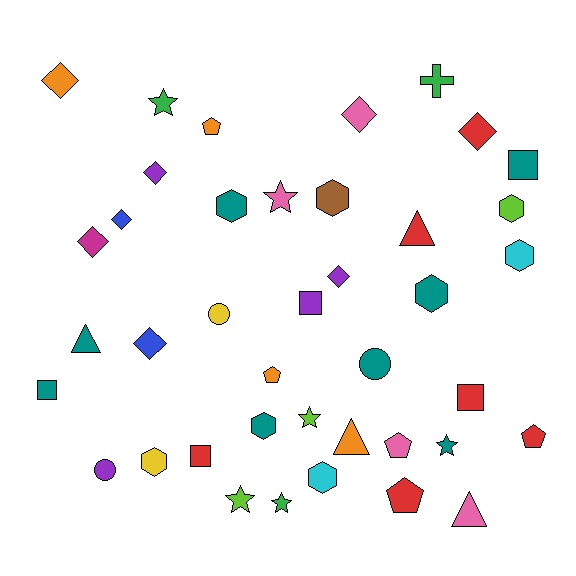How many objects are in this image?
There are 40 objects.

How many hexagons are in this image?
There are 8 hexagons.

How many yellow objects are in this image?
There are 2 yellow objects.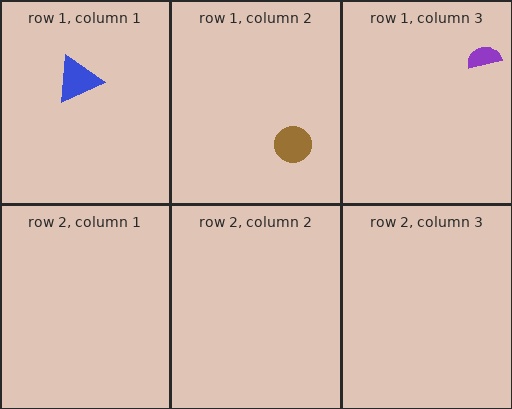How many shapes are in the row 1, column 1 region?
1.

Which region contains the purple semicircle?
The row 1, column 3 region.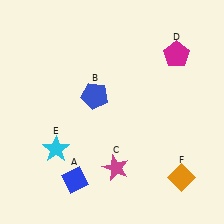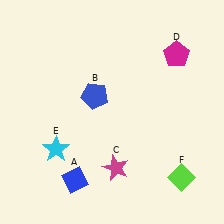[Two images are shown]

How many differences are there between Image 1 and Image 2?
There is 1 difference between the two images.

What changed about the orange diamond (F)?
In Image 1, F is orange. In Image 2, it changed to lime.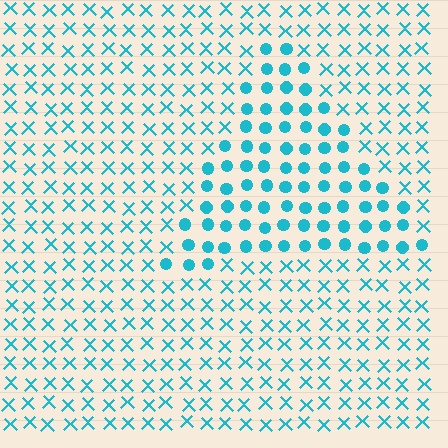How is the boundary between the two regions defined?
The boundary is defined by a change in element shape: circles inside vs. X marks outside. All elements share the same color and spacing.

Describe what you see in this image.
The image is filled with small cyan elements arranged in a uniform grid. A triangle-shaped region contains circles, while the surrounding area contains X marks. The boundary is defined purely by the change in element shape.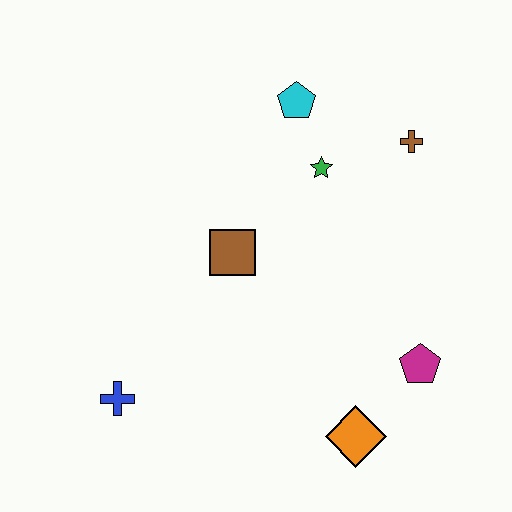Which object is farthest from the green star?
The blue cross is farthest from the green star.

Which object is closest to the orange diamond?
The magenta pentagon is closest to the orange diamond.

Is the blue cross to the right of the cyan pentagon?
No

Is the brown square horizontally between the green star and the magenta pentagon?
No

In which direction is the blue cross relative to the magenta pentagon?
The blue cross is to the left of the magenta pentagon.